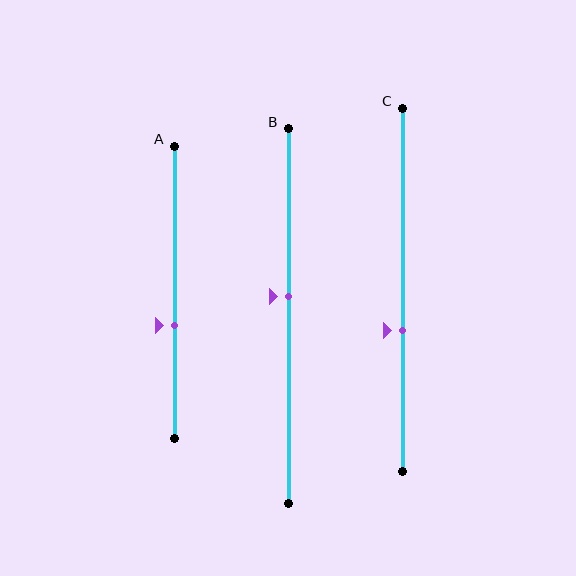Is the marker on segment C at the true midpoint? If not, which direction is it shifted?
No, the marker on segment C is shifted downward by about 11% of the segment length.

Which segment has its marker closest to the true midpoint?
Segment B has its marker closest to the true midpoint.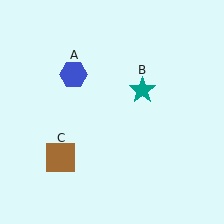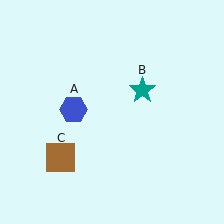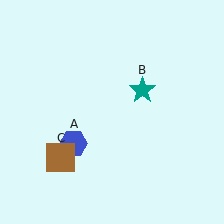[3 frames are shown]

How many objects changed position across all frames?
1 object changed position: blue hexagon (object A).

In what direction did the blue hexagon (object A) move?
The blue hexagon (object A) moved down.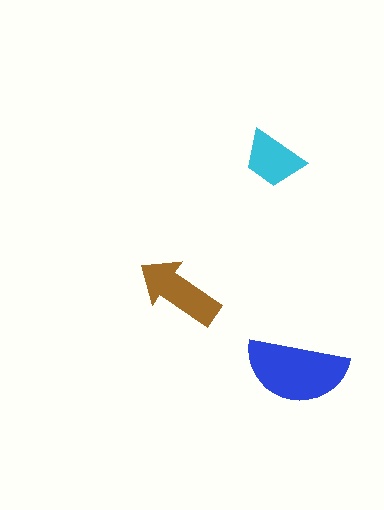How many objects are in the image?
There are 3 objects in the image.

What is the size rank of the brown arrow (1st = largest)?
2nd.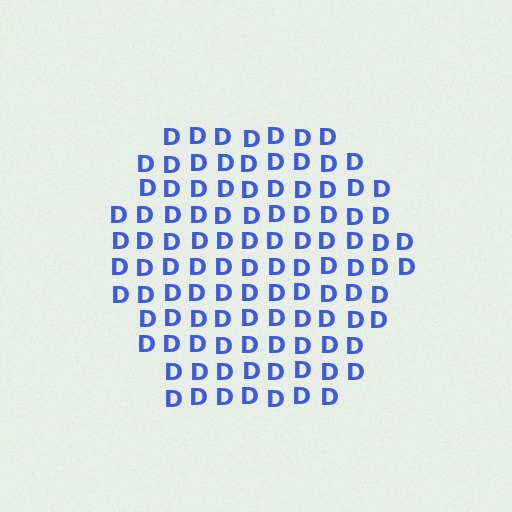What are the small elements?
The small elements are letter D's.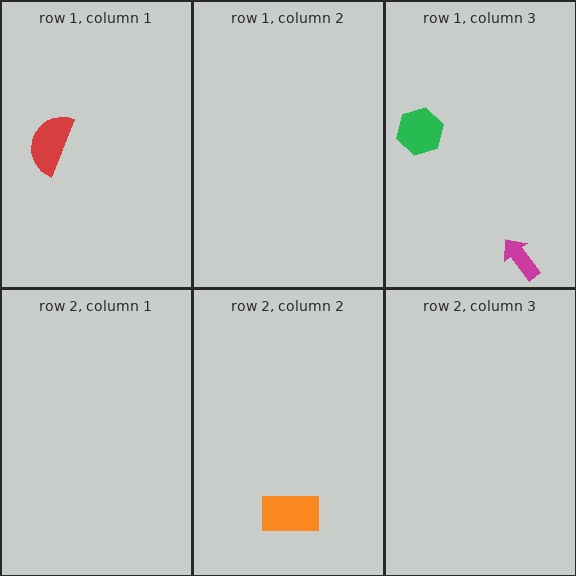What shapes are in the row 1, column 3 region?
The green hexagon, the magenta arrow.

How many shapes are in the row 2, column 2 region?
1.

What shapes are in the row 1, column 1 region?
The red semicircle.